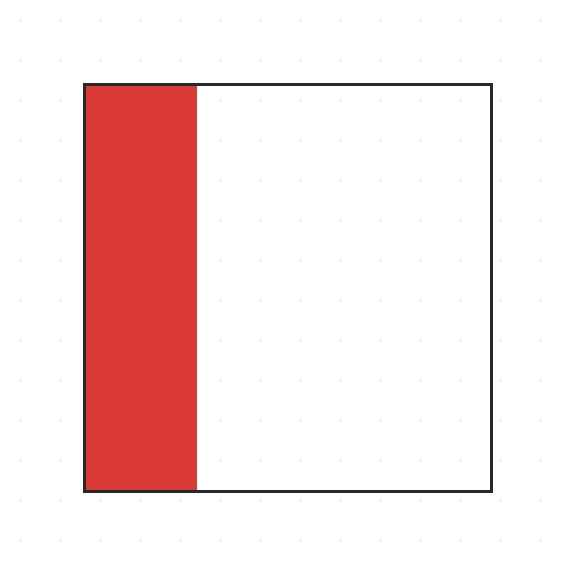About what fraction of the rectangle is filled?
About one quarter (1/4).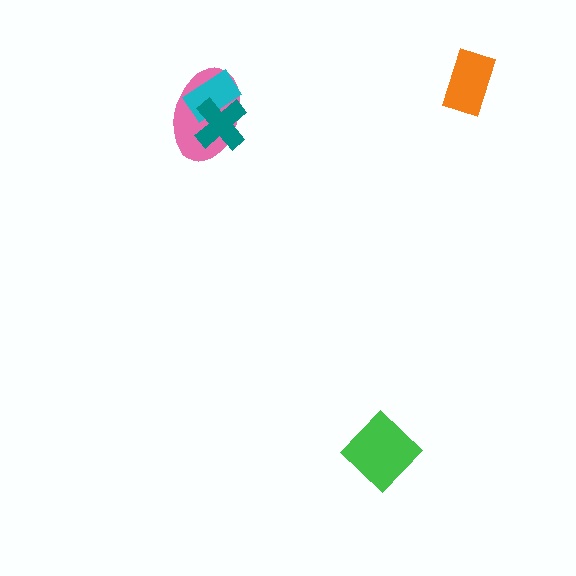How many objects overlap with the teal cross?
2 objects overlap with the teal cross.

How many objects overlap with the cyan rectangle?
2 objects overlap with the cyan rectangle.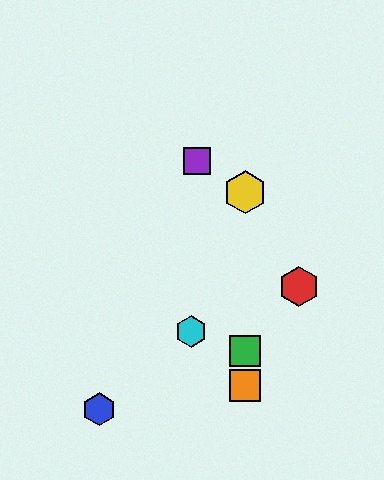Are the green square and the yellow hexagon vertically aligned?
Yes, both are at x≈245.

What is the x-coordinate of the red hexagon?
The red hexagon is at x≈299.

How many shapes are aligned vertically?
3 shapes (the green square, the yellow hexagon, the orange square) are aligned vertically.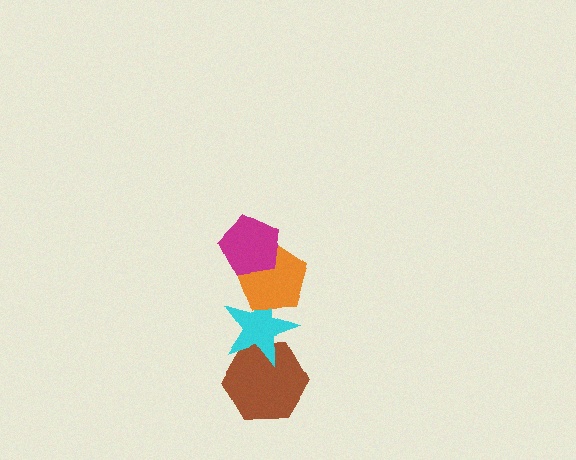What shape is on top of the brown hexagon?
The cyan star is on top of the brown hexagon.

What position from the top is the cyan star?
The cyan star is 3rd from the top.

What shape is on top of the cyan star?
The orange pentagon is on top of the cyan star.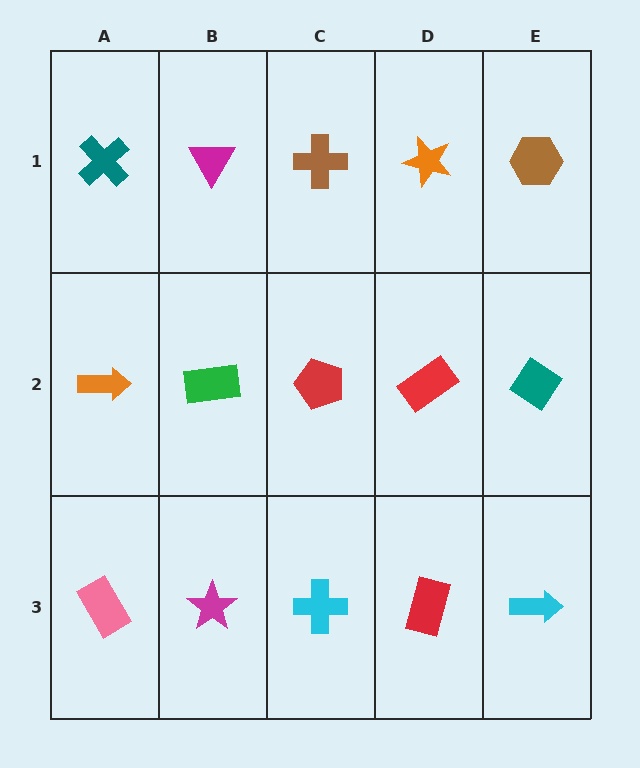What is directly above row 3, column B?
A green rectangle.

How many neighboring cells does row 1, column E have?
2.